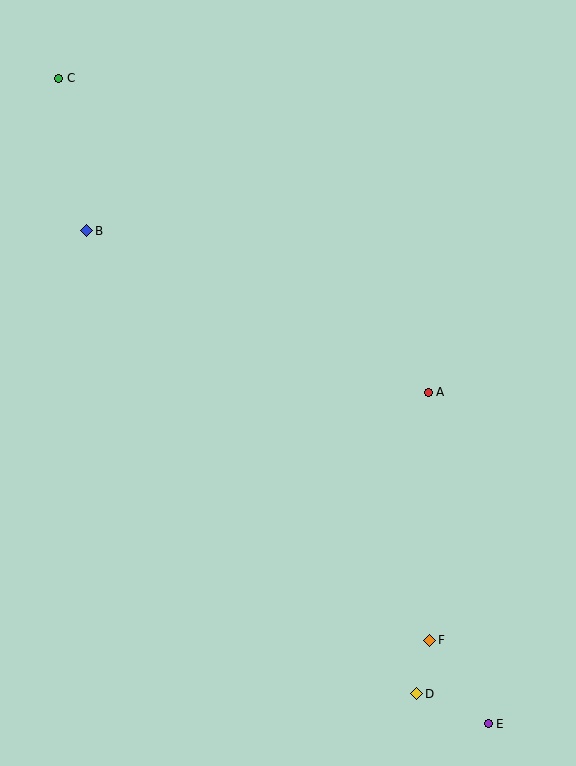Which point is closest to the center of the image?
Point A at (428, 392) is closest to the center.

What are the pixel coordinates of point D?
Point D is at (417, 694).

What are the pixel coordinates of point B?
Point B is at (87, 231).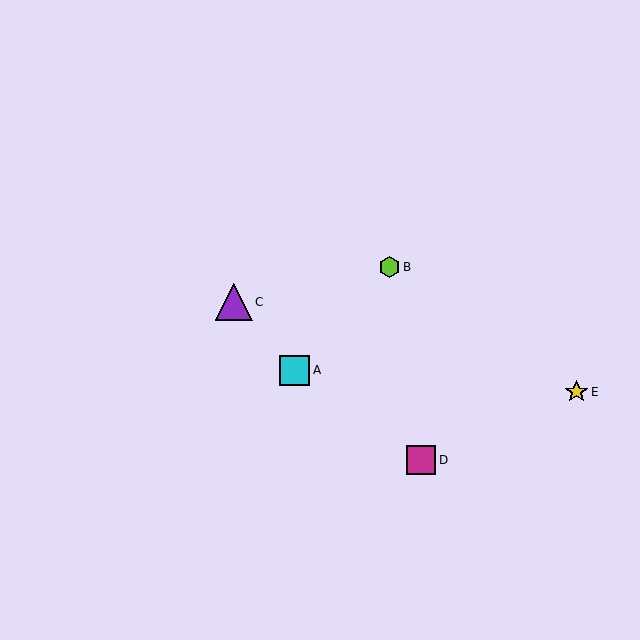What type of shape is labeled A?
Shape A is a cyan square.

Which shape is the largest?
The purple triangle (labeled C) is the largest.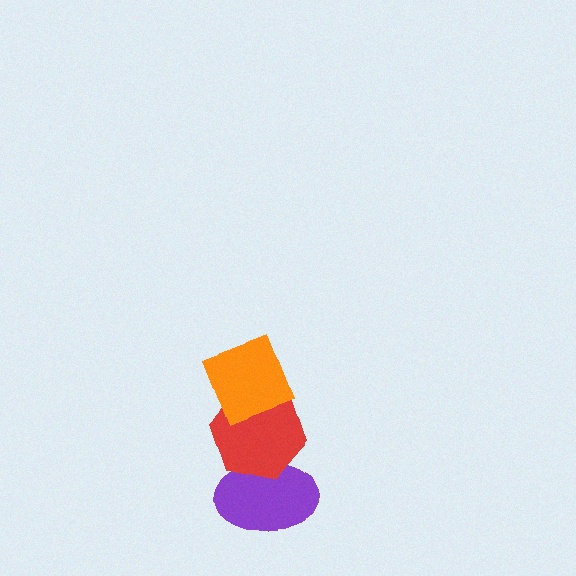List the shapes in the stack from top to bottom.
From top to bottom: the orange diamond, the red hexagon, the purple ellipse.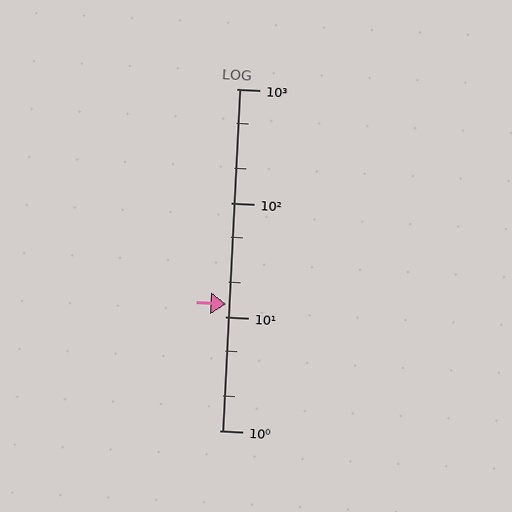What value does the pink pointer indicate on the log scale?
The pointer indicates approximately 13.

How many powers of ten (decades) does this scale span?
The scale spans 3 decades, from 1 to 1000.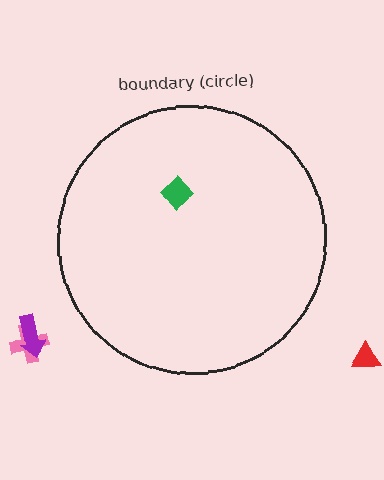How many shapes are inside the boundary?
1 inside, 3 outside.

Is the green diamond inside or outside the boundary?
Inside.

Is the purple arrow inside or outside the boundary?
Outside.